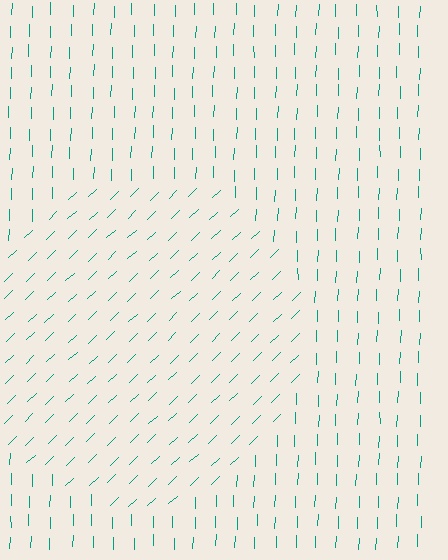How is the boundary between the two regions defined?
The boundary is defined purely by a change in line orientation (approximately 45 degrees difference). All lines are the same color and thickness.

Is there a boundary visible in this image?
Yes, there is a texture boundary formed by a change in line orientation.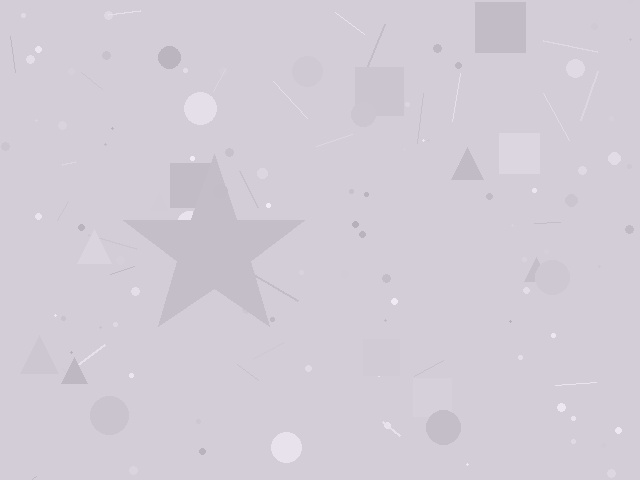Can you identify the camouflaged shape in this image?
The camouflaged shape is a star.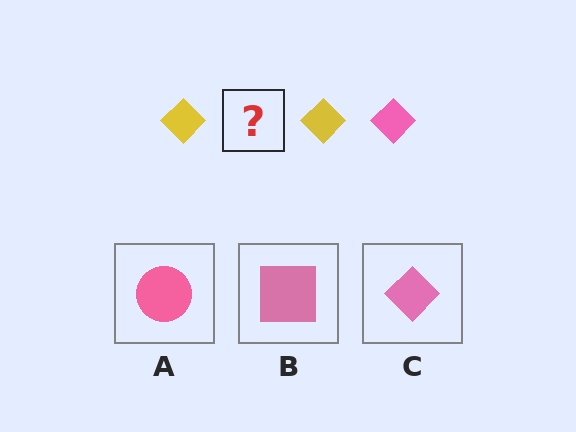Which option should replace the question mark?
Option C.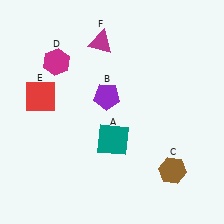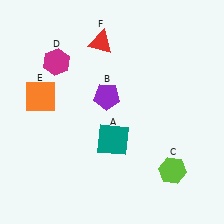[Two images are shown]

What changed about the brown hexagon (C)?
In Image 1, C is brown. In Image 2, it changed to lime.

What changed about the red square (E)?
In Image 1, E is red. In Image 2, it changed to orange.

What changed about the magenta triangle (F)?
In Image 1, F is magenta. In Image 2, it changed to red.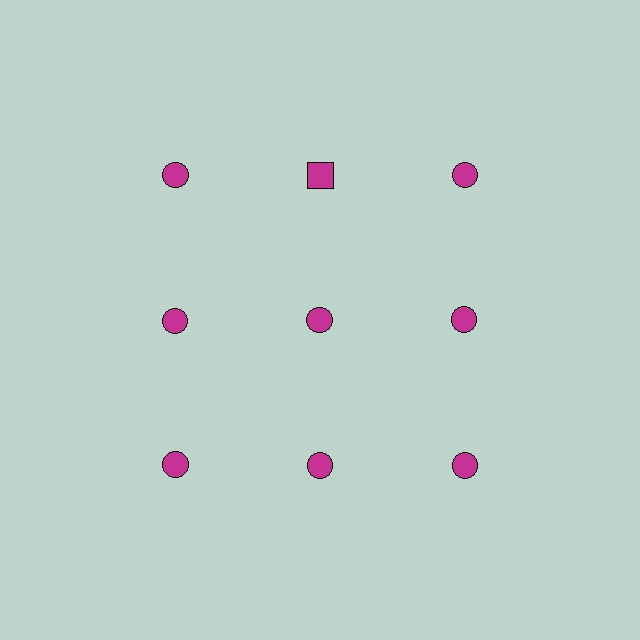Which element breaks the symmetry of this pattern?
The magenta square in the top row, second from left column breaks the symmetry. All other shapes are magenta circles.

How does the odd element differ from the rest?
It has a different shape: square instead of circle.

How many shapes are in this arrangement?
There are 9 shapes arranged in a grid pattern.